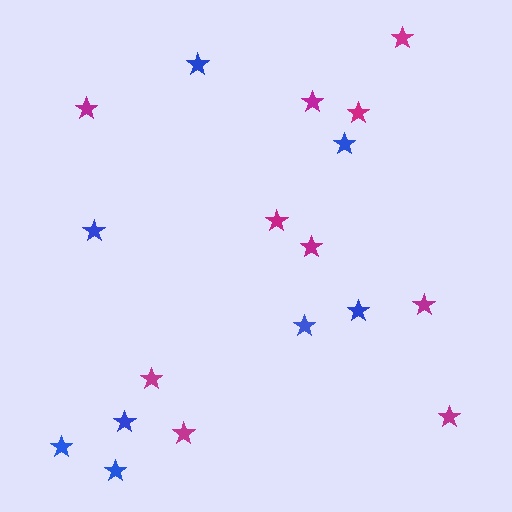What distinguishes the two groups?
There are 2 groups: one group of blue stars (8) and one group of magenta stars (10).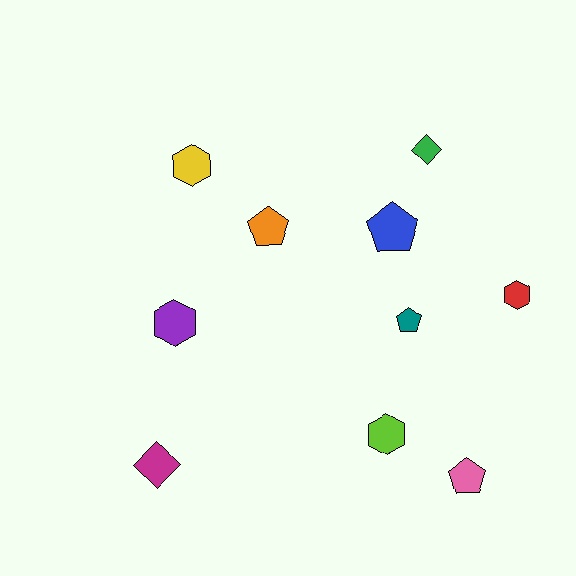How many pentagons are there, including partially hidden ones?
There are 4 pentagons.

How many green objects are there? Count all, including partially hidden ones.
There is 1 green object.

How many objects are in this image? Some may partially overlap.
There are 10 objects.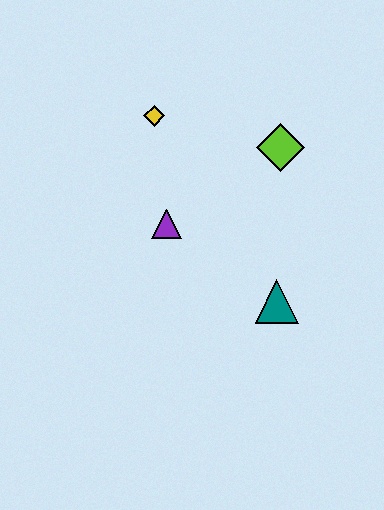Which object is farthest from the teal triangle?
The yellow diamond is farthest from the teal triangle.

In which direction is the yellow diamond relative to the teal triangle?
The yellow diamond is above the teal triangle.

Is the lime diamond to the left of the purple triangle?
No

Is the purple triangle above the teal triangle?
Yes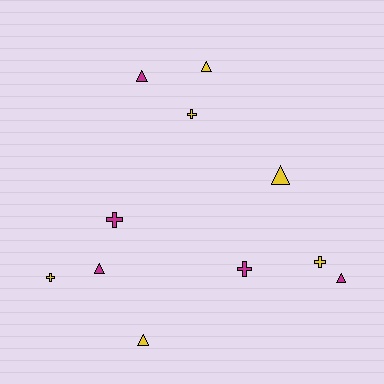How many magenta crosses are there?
There are 2 magenta crosses.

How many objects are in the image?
There are 11 objects.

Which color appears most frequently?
Yellow, with 6 objects.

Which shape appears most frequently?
Triangle, with 6 objects.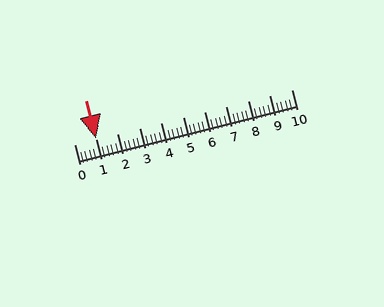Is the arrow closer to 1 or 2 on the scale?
The arrow is closer to 1.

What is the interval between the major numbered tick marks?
The major tick marks are spaced 1 units apart.